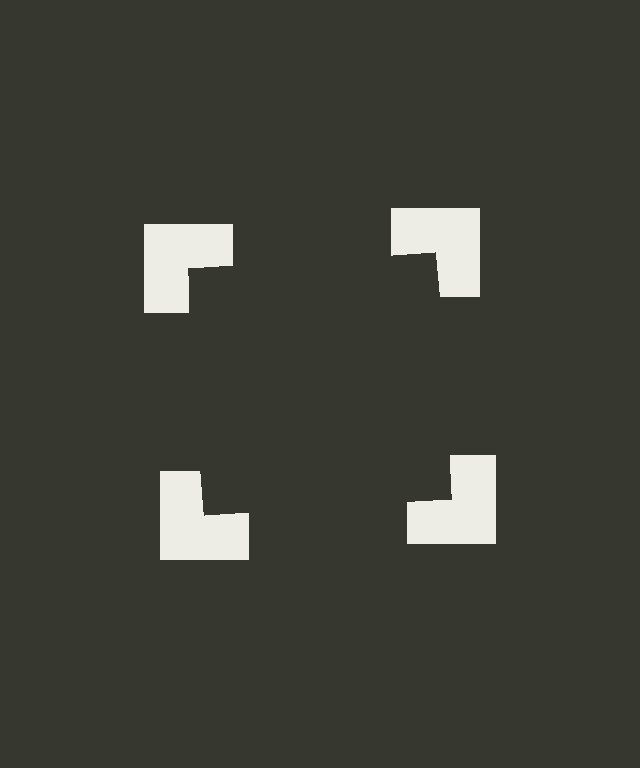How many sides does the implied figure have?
4 sides.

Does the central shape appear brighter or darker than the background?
It typically appears slightly darker than the background, even though no actual brightness change is drawn.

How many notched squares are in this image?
There are 4 — one at each vertex of the illusory square.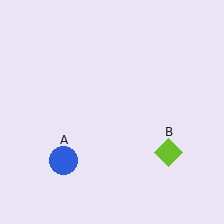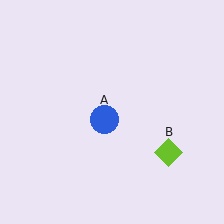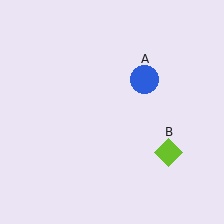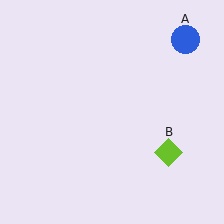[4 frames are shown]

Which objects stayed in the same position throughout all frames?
Lime diamond (object B) remained stationary.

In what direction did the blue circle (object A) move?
The blue circle (object A) moved up and to the right.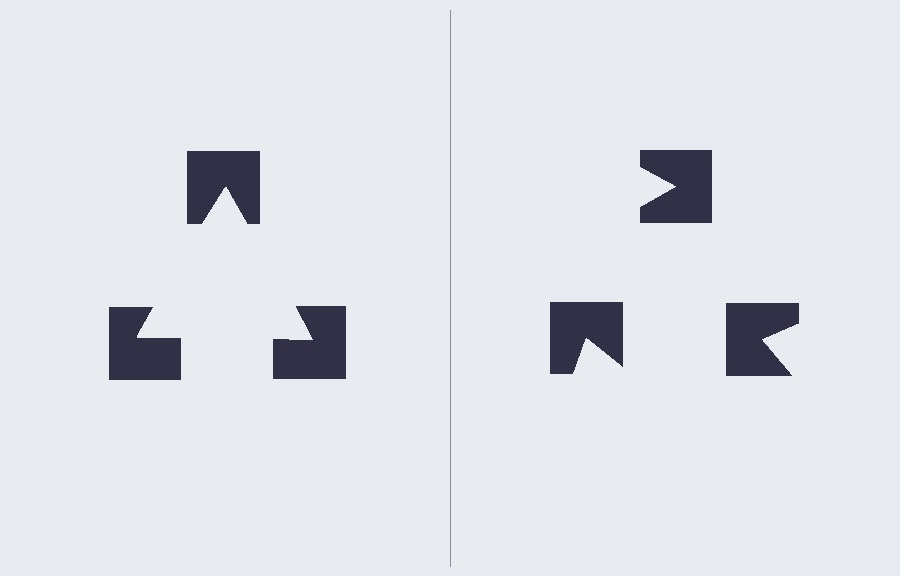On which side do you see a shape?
An illusory triangle appears on the left side. On the right side the wedge cuts are rotated, so no coherent shape forms.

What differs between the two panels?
The notched squares are positioned identically on both sides; only the wedge orientations differ. On the left they align to a triangle; on the right they are misaligned.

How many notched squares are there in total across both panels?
6 — 3 on each side.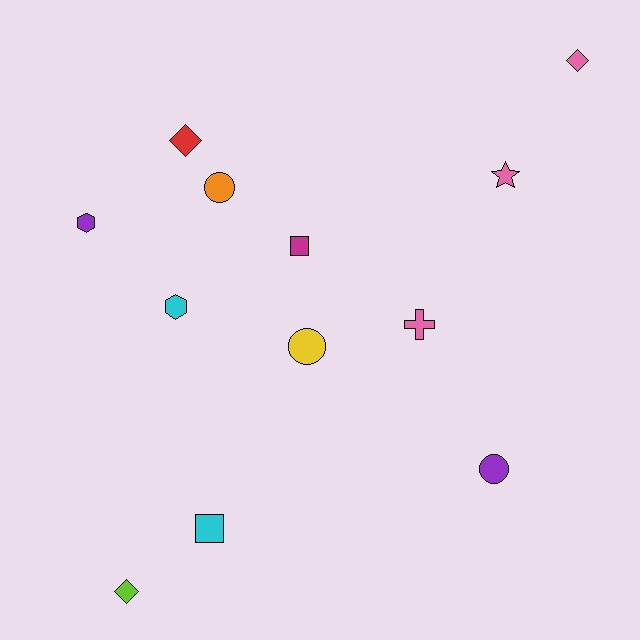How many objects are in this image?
There are 12 objects.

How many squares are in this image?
There are 2 squares.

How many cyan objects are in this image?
There are 2 cyan objects.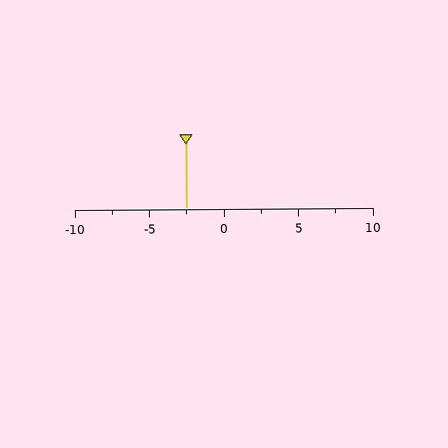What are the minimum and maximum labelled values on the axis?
The axis runs from -10 to 10.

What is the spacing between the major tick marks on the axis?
The major ticks are spaced 5 apart.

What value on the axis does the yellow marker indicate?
The marker indicates approximately -2.5.